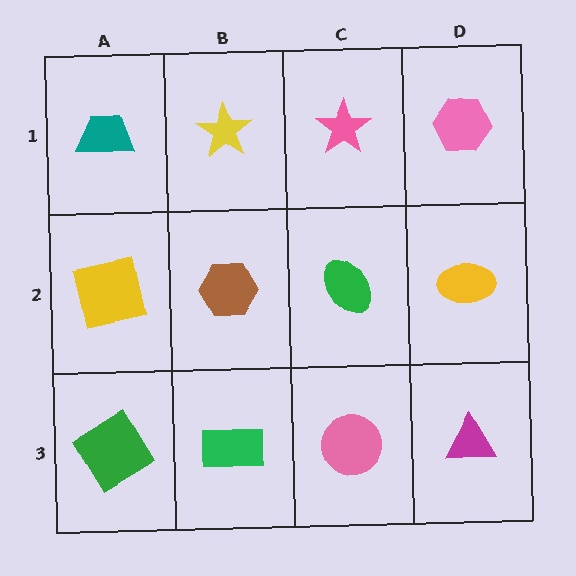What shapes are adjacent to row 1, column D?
A yellow ellipse (row 2, column D), a pink star (row 1, column C).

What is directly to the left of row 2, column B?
A yellow square.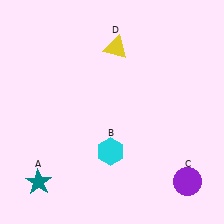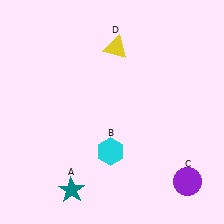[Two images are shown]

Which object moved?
The teal star (A) moved right.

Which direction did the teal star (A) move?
The teal star (A) moved right.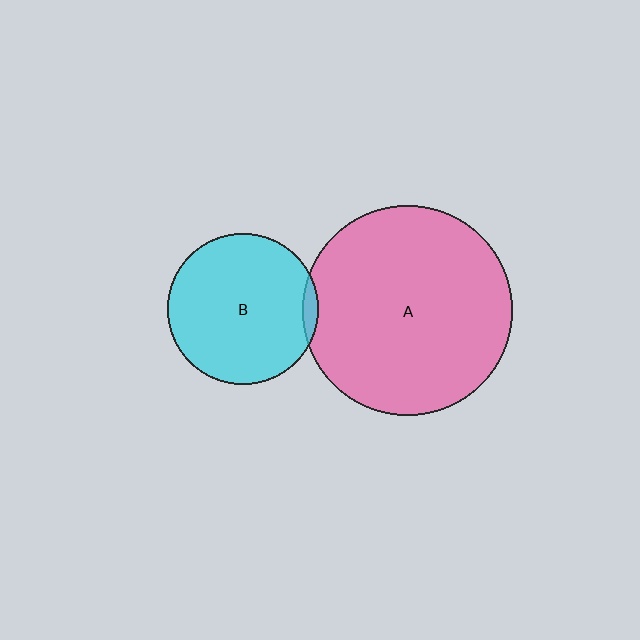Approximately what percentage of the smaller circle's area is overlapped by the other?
Approximately 5%.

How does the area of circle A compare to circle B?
Approximately 2.0 times.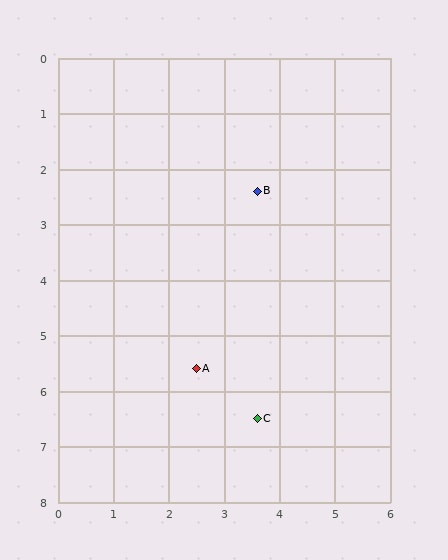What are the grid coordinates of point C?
Point C is at approximately (3.6, 6.5).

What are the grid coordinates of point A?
Point A is at approximately (2.5, 5.6).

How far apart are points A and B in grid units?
Points A and B are about 3.4 grid units apart.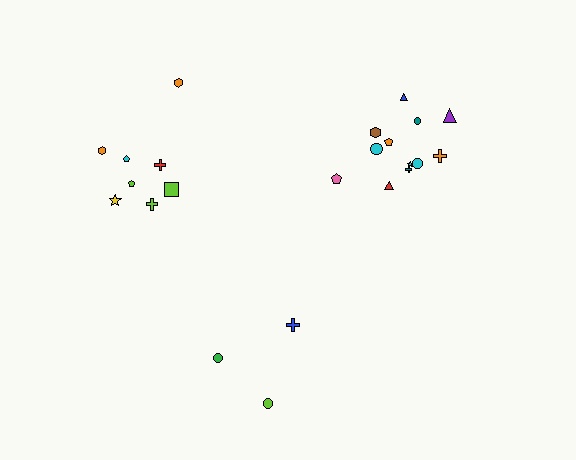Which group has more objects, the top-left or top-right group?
The top-right group.